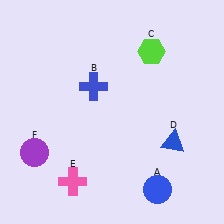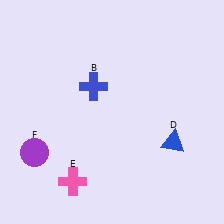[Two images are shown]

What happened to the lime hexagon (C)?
The lime hexagon (C) was removed in Image 2. It was in the top-right area of Image 1.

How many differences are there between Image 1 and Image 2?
There are 2 differences between the two images.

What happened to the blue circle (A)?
The blue circle (A) was removed in Image 2. It was in the bottom-right area of Image 1.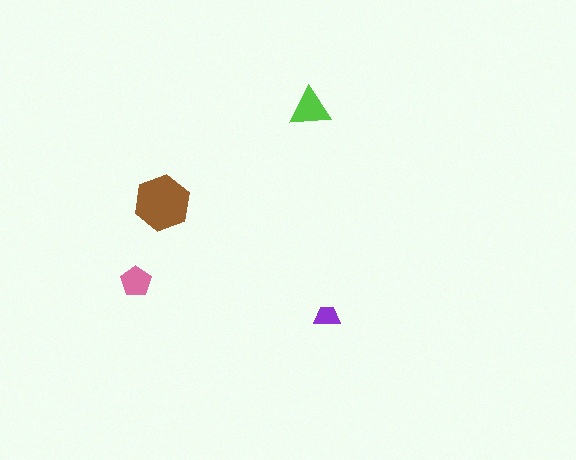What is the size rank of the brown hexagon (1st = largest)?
1st.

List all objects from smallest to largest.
The purple trapezoid, the pink pentagon, the lime triangle, the brown hexagon.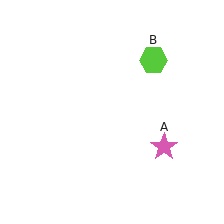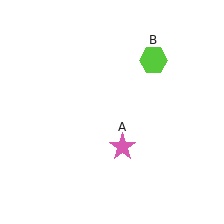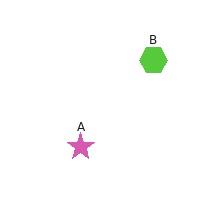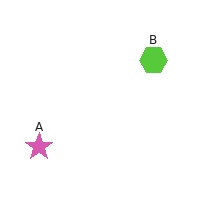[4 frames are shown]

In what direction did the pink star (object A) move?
The pink star (object A) moved left.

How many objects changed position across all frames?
1 object changed position: pink star (object A).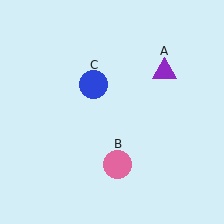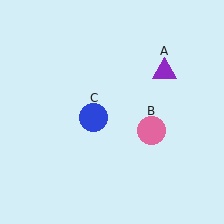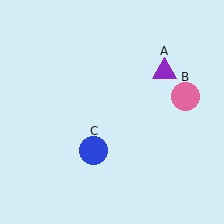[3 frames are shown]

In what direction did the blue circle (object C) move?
The blue circle (object C) moved down.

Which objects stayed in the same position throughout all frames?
Purple triangle (object A) remained stationary.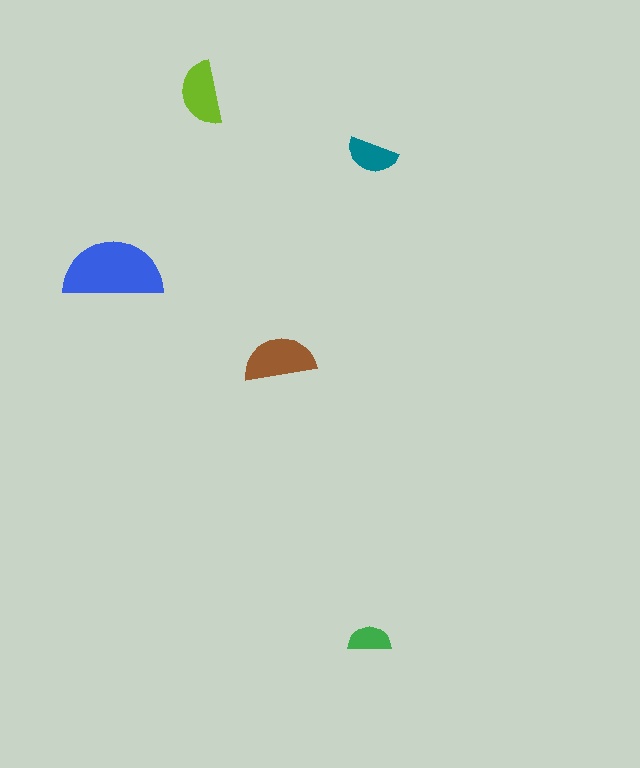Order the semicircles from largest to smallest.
the blue one, the brown one, the lime one, the teal one, the green one.